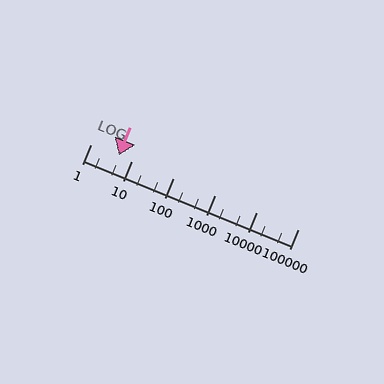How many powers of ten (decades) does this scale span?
The scale spans 5 decades, from 1 to 100000.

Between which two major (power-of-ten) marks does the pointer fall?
The pointer is between 1 and 10.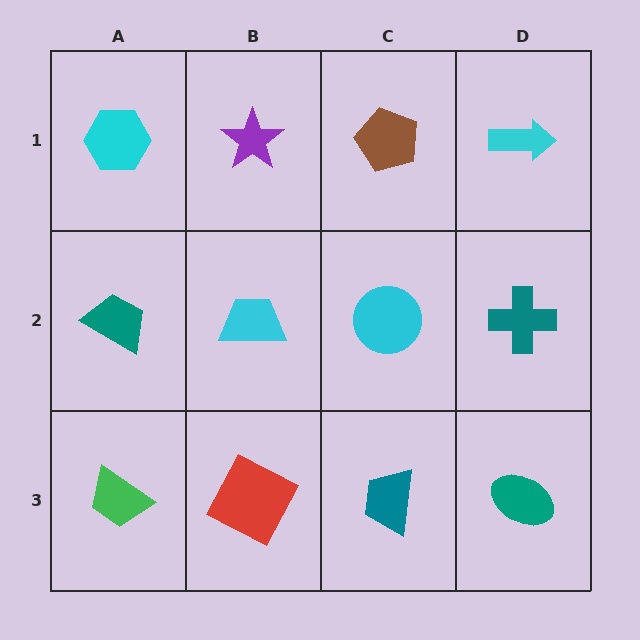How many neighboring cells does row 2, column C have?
4.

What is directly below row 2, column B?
A red square.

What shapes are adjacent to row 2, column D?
A cyan arrow (row 1, column D), a teal ellipse (row 3, column D), a cyan circle (row 2, column C).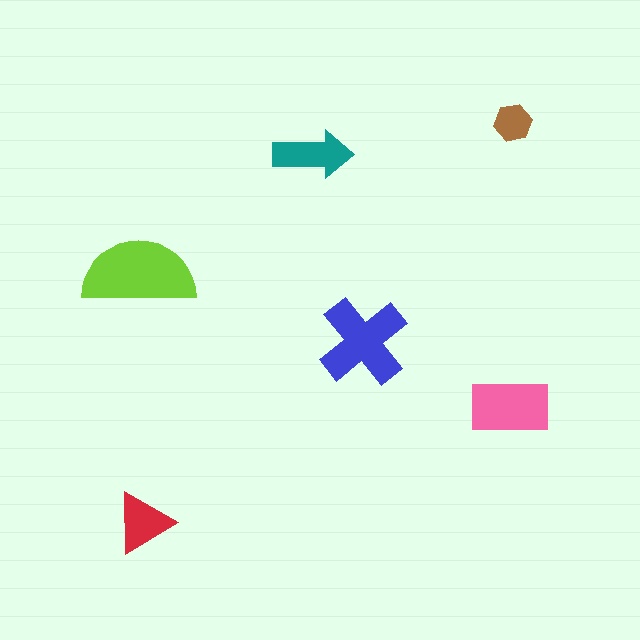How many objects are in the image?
There are 6 objects in the image.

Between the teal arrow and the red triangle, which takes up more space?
The teal arrow.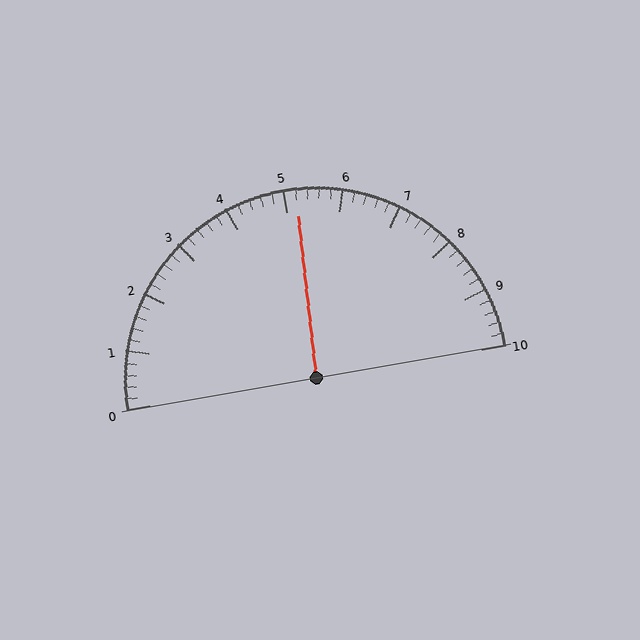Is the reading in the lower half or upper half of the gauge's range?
The reading is in the upper half of the range (0 to 10).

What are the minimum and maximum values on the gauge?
The gauge ranges from 0 to 10.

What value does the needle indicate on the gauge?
The needle indicates approximately 5.2.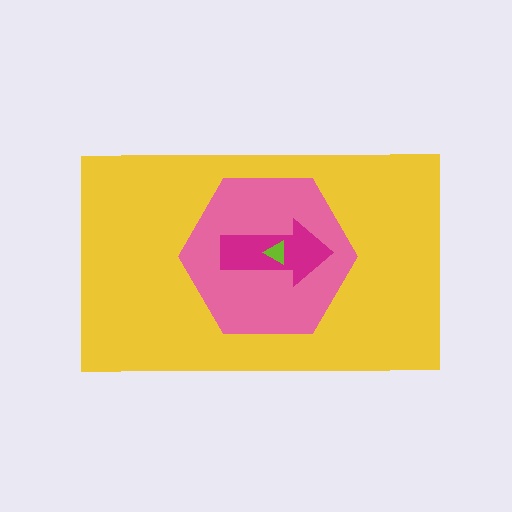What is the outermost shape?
The yellow rectangle.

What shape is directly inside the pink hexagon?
The magenta arrow.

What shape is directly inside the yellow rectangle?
The pink hexagon.